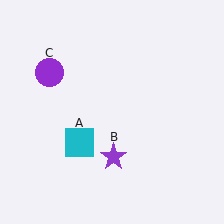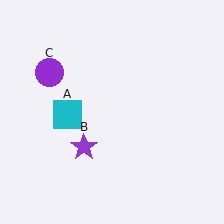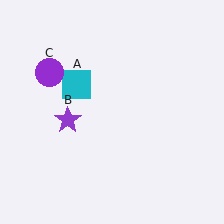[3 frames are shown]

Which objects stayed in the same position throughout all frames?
Purple circle (object C) remained stationary.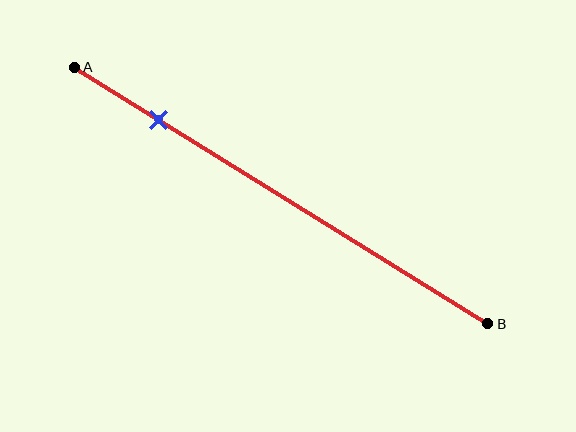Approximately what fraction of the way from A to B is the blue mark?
The blue mark is approximately 20% of the way from A to B.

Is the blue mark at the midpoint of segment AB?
No, the mark is at about 20% from A, not at the 50% midpoint.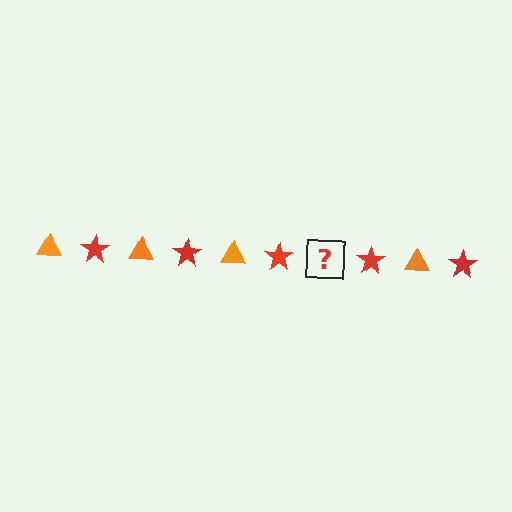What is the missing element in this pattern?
The missing element is an orange triangle.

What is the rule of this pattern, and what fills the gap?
The rule is that the pattern alternates between orange triangle and red star. The gap should be filled with an orange triangle.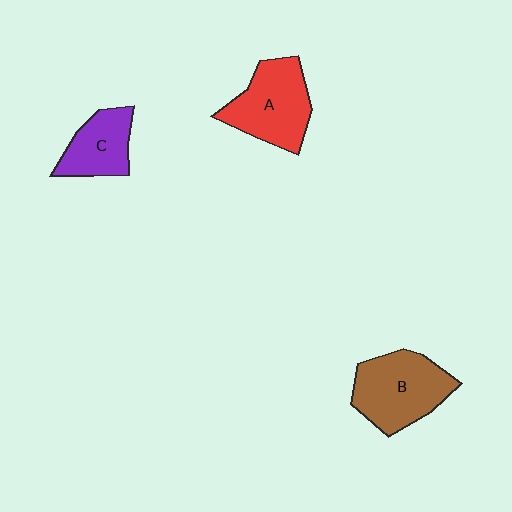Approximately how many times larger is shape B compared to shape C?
Approximately 1.5 times.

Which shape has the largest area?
Shape B (brown).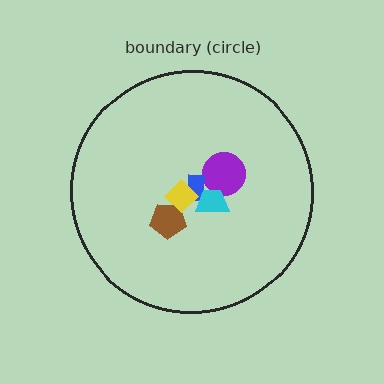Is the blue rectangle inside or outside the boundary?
Inside.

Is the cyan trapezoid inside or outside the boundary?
Inside.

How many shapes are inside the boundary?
5 inside, 0 outside.